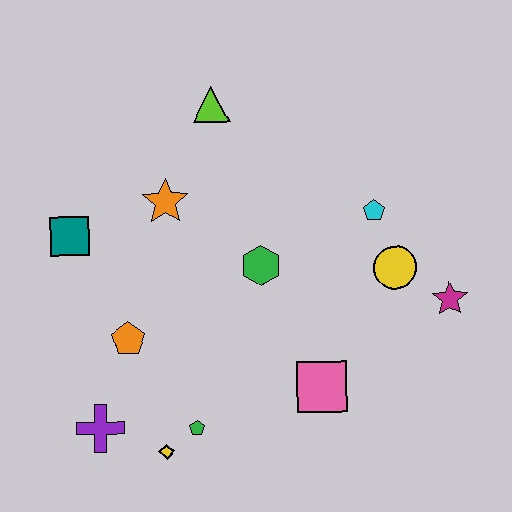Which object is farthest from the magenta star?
The teal square is farthest from the magenta star.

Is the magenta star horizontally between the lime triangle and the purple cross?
No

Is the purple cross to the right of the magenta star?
No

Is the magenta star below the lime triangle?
Yes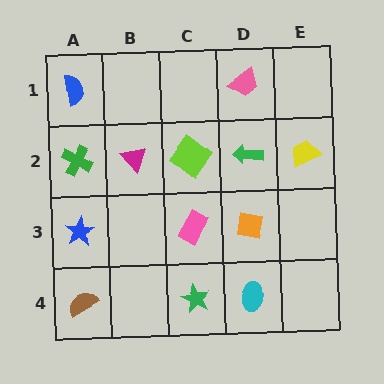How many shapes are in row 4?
3 shapes.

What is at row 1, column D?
A pink trapezoid.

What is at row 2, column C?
A lime diamond.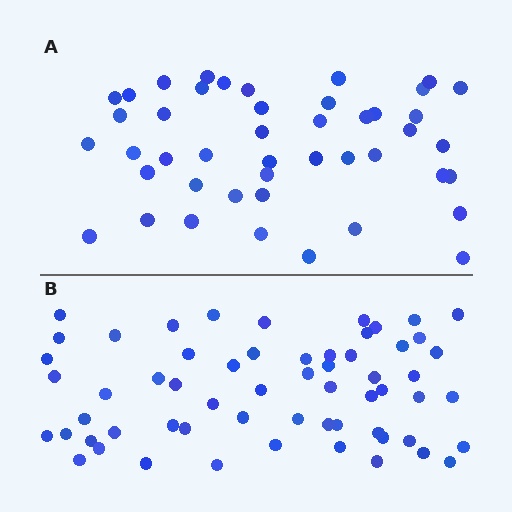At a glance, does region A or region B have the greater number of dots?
Region B (the bottom region) has more dots.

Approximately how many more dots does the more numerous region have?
Region B has approximately 15 more dots than region A.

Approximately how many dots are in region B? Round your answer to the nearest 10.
About 60 dots.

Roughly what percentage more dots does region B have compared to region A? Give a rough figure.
About 35% more.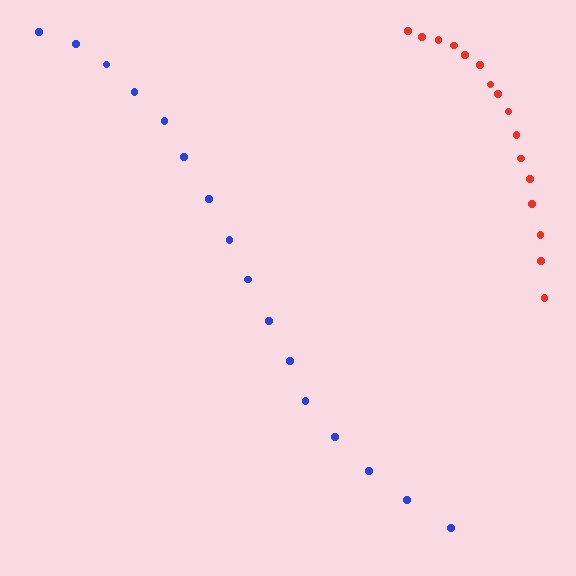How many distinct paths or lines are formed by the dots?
There are 2 distinct paths.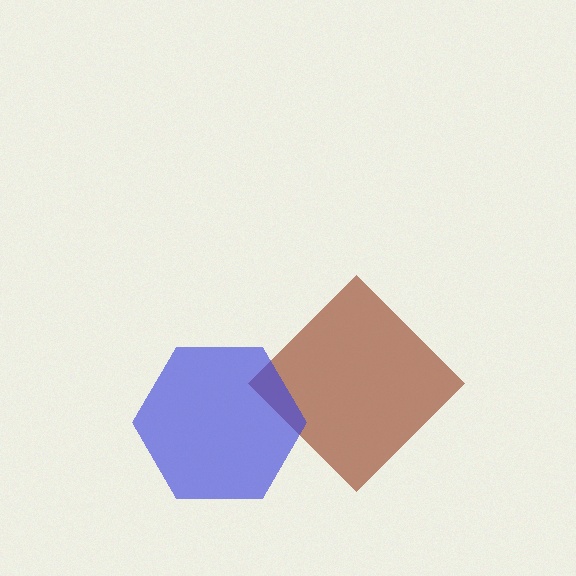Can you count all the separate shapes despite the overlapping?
Yes, there are 2 separate shapes.